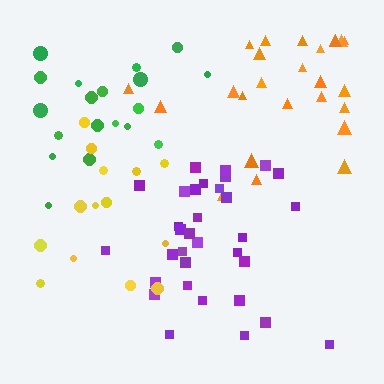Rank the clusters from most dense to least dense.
purple, yellow, orange, green.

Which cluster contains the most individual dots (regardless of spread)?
Purple (34).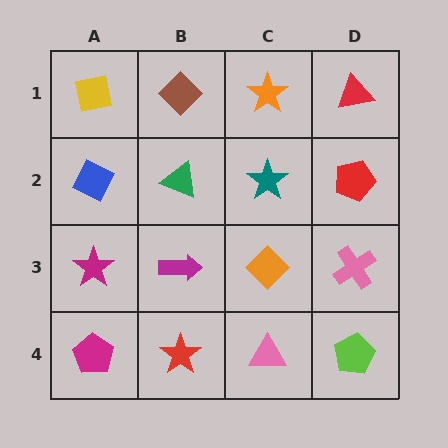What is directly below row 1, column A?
A blue diamond.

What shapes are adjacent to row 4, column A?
A magenta star (row 3, column A), a red star (row 4, column B).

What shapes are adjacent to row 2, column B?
A brown diamond (row 1, column B), a magenta arrow (row 3, column B), a blue diamond (row 2, column A), a teal star (row 2, column C).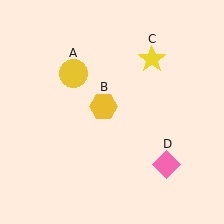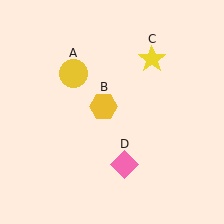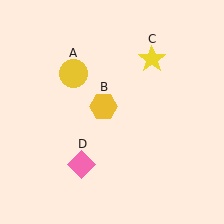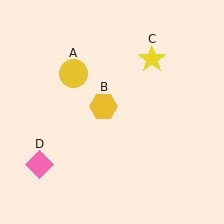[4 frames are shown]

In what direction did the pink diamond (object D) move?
The pink diamond (object D) moved left.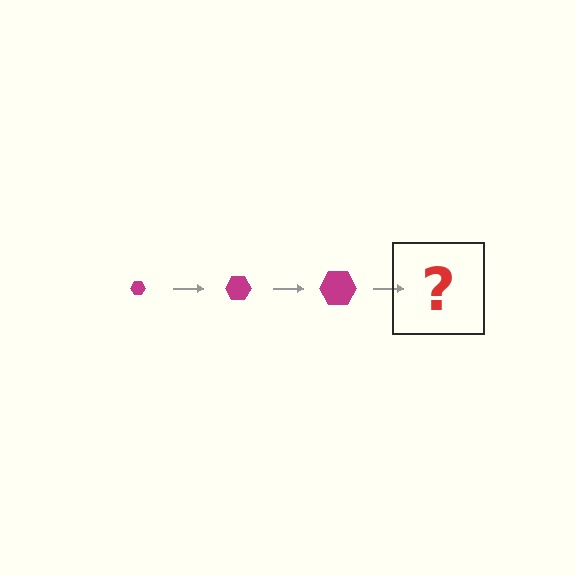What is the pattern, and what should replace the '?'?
The pattern is that the hexagon gets progressively larger each step. The '?' should be a magenta hexagon, larger than the previous one.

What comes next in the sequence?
The next element should be a magenta hexagon, larger than the previous one.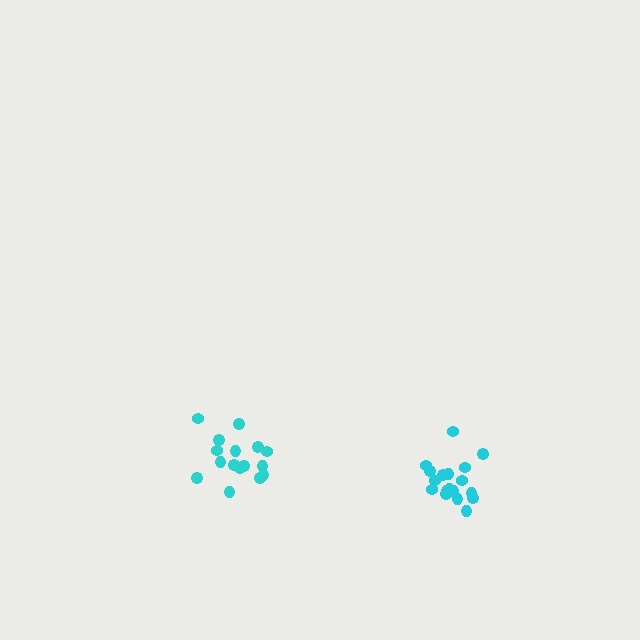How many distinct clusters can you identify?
There are 2 distinct clusters.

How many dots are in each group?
Group 1: 16 dots, Group 2: 18 dots (34 total).